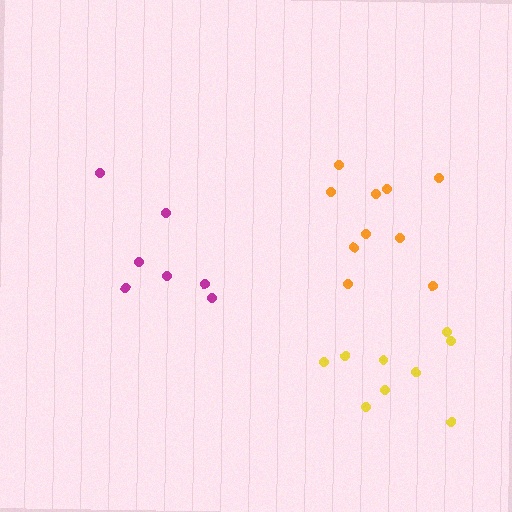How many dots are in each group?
Group 1: 7 dots, Group 2: 9 dots, Group 3: 10 dots (26 total).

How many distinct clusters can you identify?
There are 3 distinct clusters.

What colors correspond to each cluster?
The clusters are colored: magenta, yellow, orange.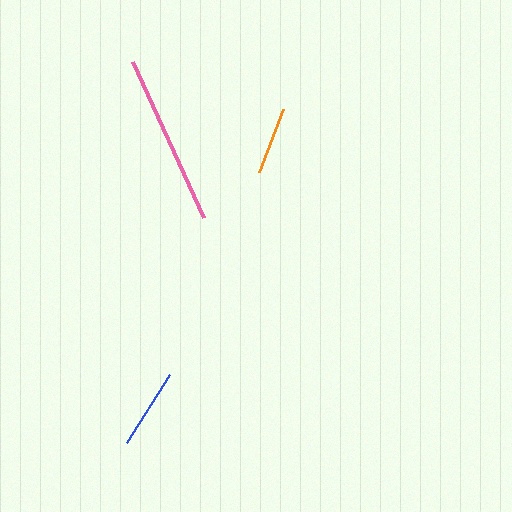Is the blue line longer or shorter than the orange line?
The blue line is longer than the orange line.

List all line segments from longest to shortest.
From longest to shortest: pink, blue, orange.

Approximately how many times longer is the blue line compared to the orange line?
The blue line is approximately 1.2 times the length of the orange line.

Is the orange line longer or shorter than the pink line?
The pink line is longer than the orange line.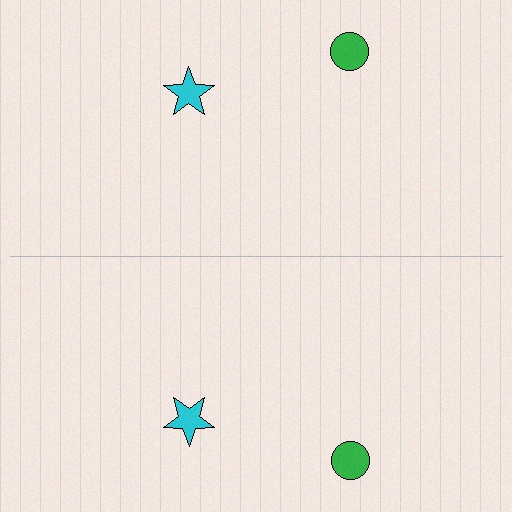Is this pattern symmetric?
Yes, this pattern has bilateral (reflection) symmetry.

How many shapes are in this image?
There are 4 shapes in this image.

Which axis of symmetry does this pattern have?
The pattern has a horizontal axis of symmetry running through the center of the image.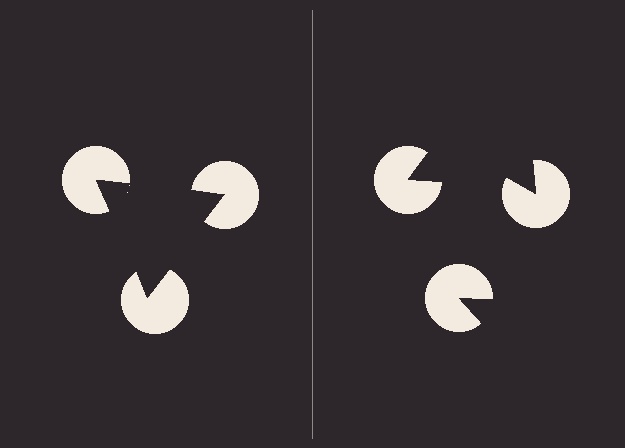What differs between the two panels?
The pac-man discs are positioned identically on both sides; only the wedge orientations differ. On the left they align to a triangle; on the right they are misaligned.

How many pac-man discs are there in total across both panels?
6 — 3 on each side.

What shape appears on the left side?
An illusory triangle.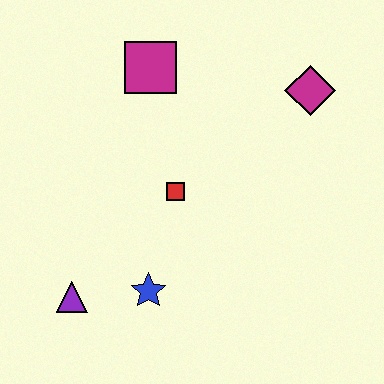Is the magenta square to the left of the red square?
Yes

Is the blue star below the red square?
Yes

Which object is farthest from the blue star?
The magenta diamond is farthest from the blue star.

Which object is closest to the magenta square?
The red square is closest to the magenta square.